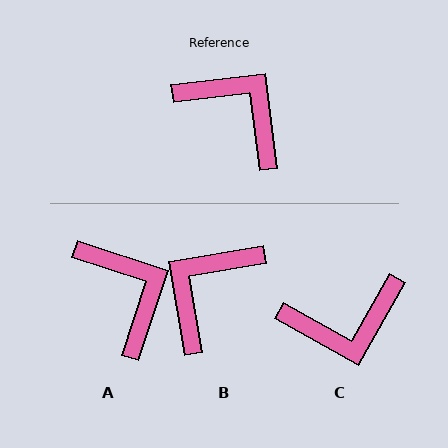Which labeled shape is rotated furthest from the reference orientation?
C, about 126 degrees away.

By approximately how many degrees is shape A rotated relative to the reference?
Approximately 25 degrees clockwise.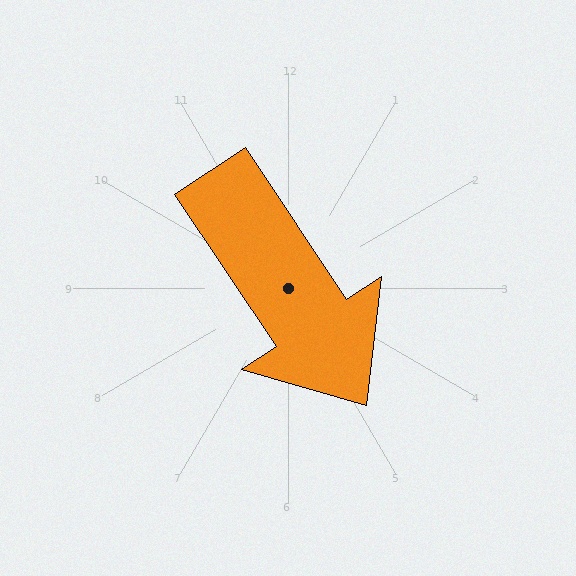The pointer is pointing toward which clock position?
Roughly 5 o'clock.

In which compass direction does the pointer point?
Southeast.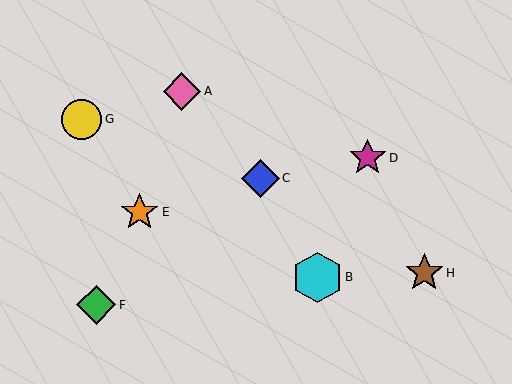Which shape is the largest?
The cyan hexagon (labeled B) is the largest.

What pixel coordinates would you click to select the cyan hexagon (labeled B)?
Click at (317, 277) to select the cyan hexagon B.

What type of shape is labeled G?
Shape G is a yellow circle.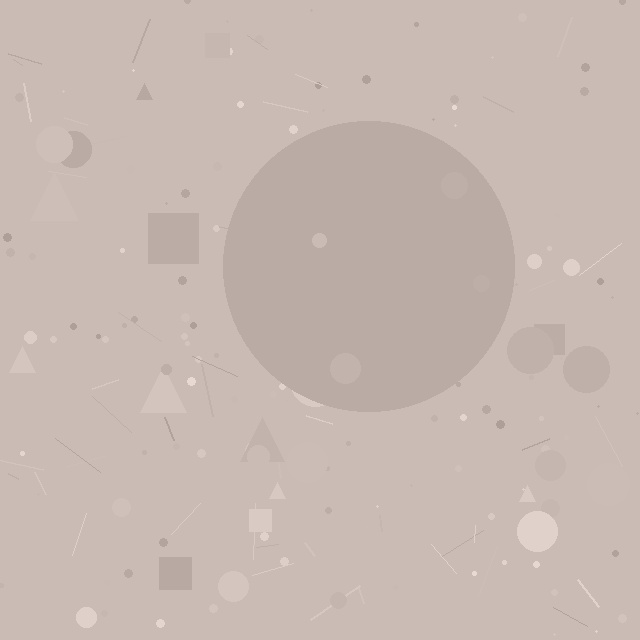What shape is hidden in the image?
A circle is hidden in the image.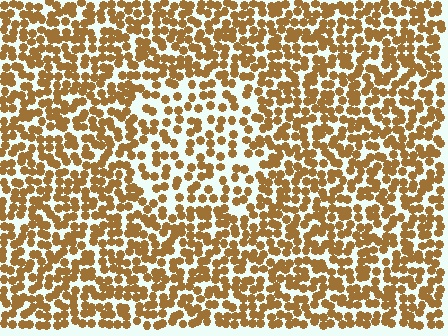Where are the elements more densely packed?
The elements are more densely packed outside the rectangle boundary.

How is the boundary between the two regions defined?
The boundary is defined by a change in element density (approximately 1.7x ratio). All elements are the same color, size, and shape.